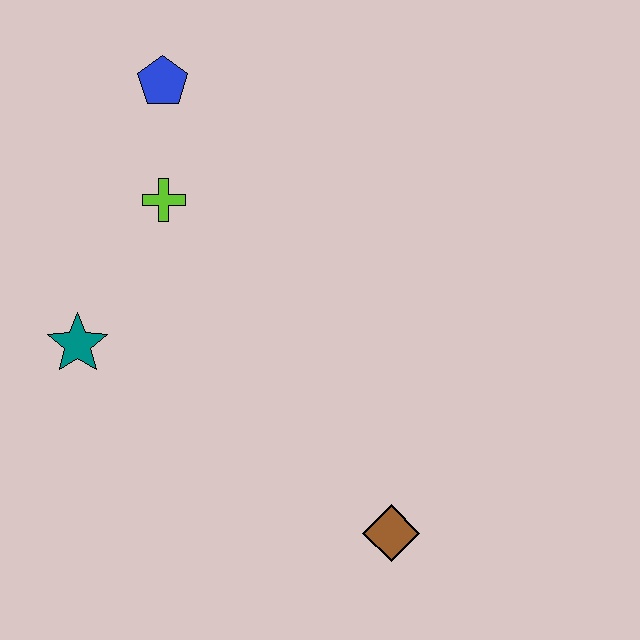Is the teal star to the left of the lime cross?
Yes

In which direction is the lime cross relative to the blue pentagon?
The lime cross is below the blue pentagon.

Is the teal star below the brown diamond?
No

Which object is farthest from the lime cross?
The brown diamond is farthest from the lime cross.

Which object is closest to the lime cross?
The blue pentagon is closest to the lime cross.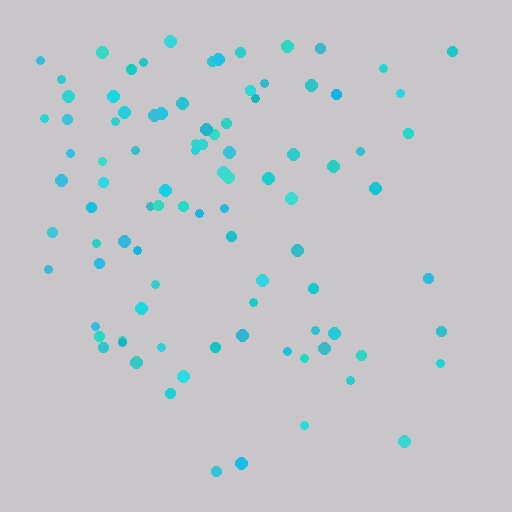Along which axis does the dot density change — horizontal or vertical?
Vertical.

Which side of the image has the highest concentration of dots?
The top.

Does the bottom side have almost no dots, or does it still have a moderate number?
Still a moderate number, just noticeably fewer than the top.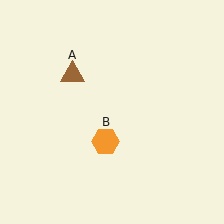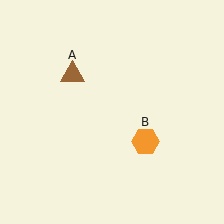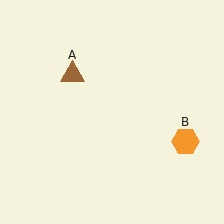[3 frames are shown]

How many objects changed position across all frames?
1 object changed position: orange hexagon (object B).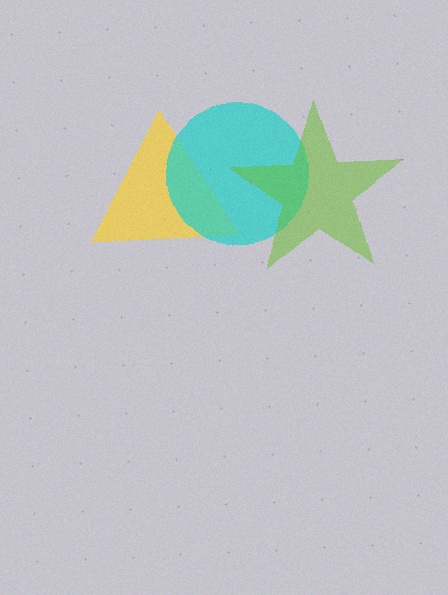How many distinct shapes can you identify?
There are 3 distinct shapes: a yellow triangle, a cyan circle, a lime star.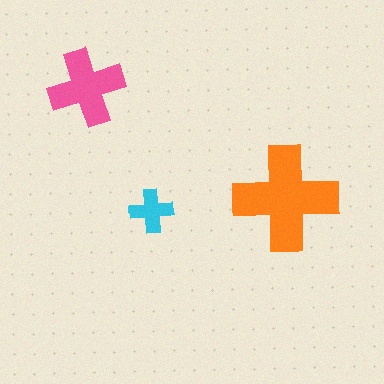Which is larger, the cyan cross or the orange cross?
The orange one.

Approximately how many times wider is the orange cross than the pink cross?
About 1.5 times wider.